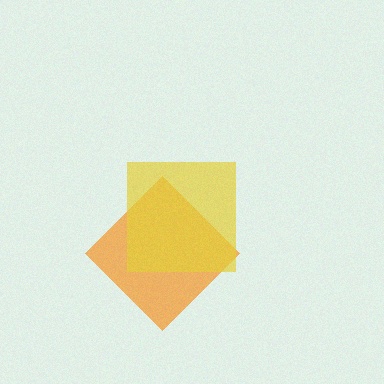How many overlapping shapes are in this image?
There are 2 overlapping shapes in the image.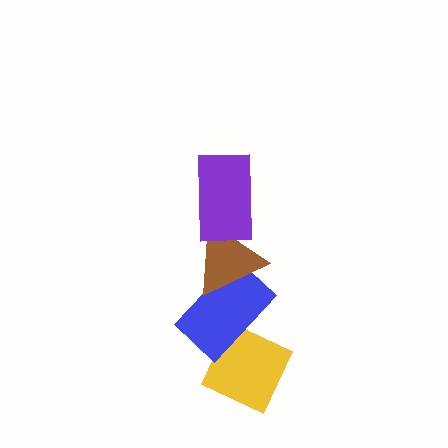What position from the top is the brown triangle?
The brown triangle is 2nd from the top.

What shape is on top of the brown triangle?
The purple rectangle is on top of the brown triangle.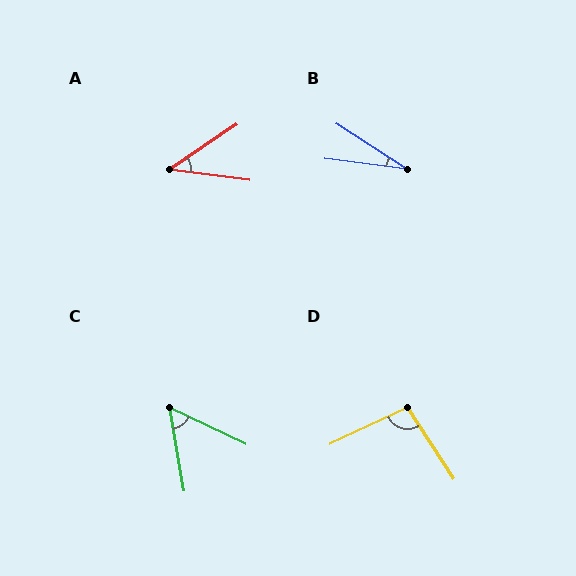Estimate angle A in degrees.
Approximately 41 degrees.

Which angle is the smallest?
B, at approximately 26 degrees.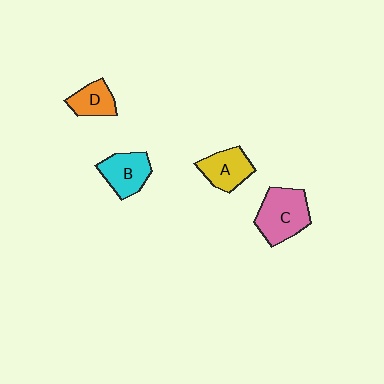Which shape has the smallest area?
Shape D (orange).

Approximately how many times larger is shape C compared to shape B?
Approximately 1.3 times.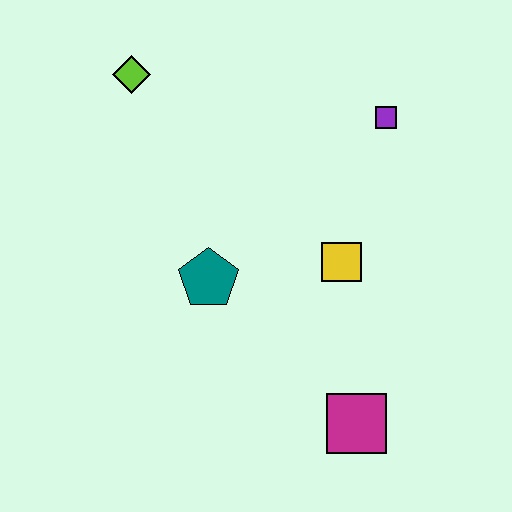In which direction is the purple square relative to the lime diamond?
The purple square is to the right of the lime diamond.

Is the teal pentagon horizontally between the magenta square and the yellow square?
No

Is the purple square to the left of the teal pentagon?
No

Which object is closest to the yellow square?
The teal pentagon is closest to the yellow square.